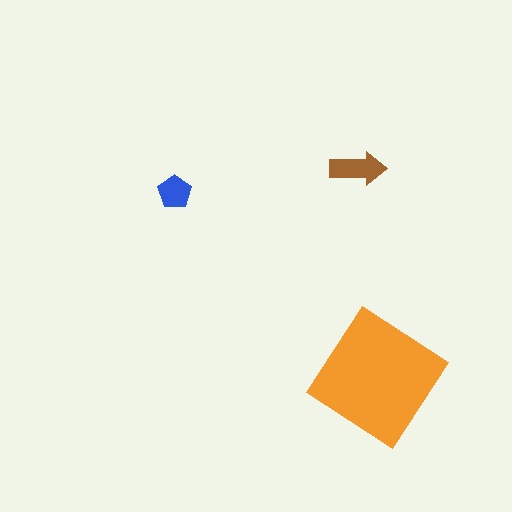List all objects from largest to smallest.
The orange diamond, the brown arrow, the blue pentagon.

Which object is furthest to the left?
The blue pentagon is leftmost.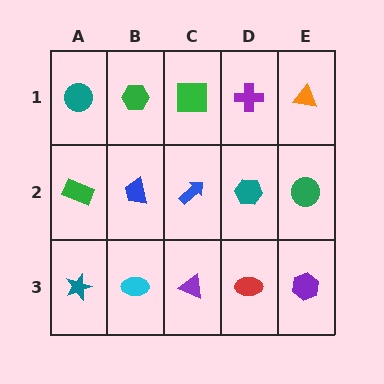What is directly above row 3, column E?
A green circle.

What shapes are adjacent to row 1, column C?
A blue arrow (row 2, column C), a green hexagon (row 1, column B), a purple cross (row 1, column D).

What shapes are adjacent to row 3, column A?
A green rectangle (row 2, column A), a cyan ellipse (row 3, column B).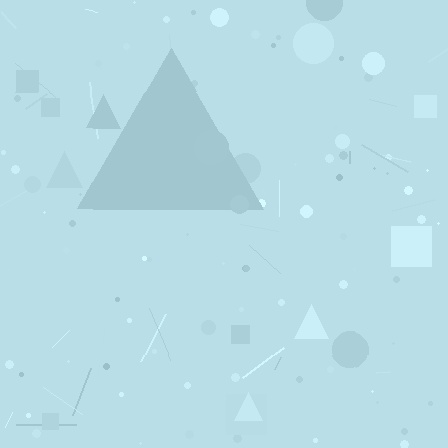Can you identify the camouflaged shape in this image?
The camouflaged shape is a triangle.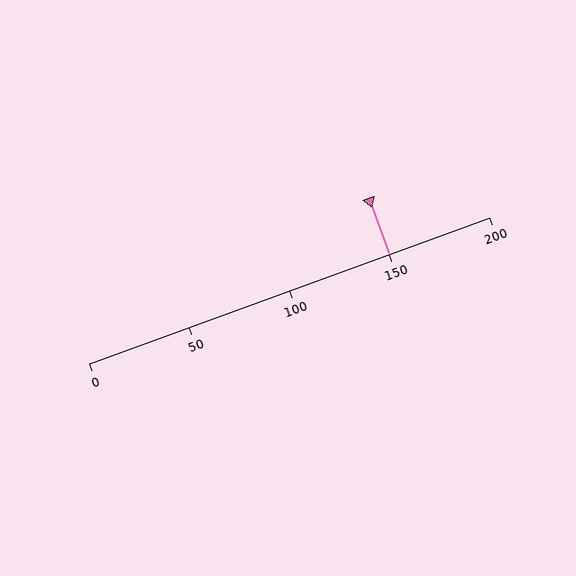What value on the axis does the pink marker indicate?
The marker indicates approximately 150.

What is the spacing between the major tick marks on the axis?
The major ticks are spaced 50 apart.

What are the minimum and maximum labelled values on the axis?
The axis runs from 0 to 200.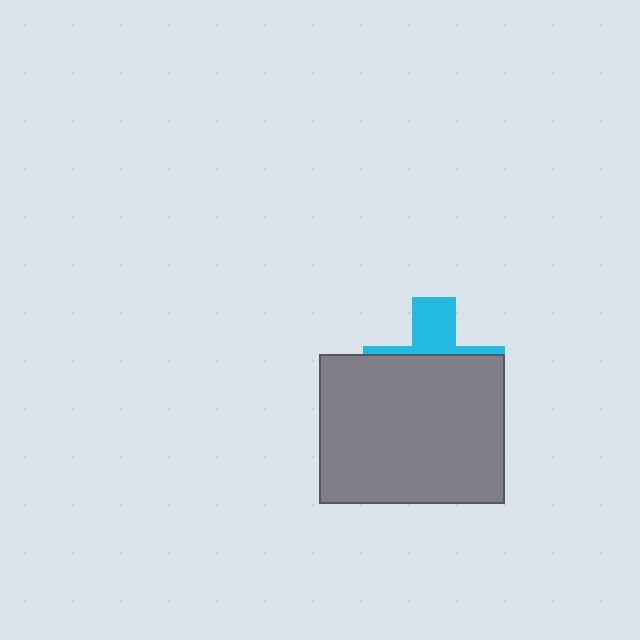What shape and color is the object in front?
The object in front is a gray rectangle.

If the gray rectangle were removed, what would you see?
You would see the complete cyan cross.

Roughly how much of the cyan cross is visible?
A small part of it is visible (roughly 31%).